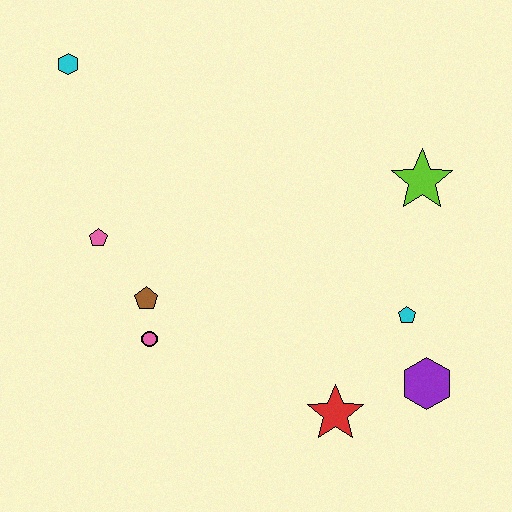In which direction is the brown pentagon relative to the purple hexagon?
The brown pentagon is to the left of the purple hexagon.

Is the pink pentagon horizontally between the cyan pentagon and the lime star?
No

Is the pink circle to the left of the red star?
Yes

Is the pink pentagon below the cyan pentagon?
No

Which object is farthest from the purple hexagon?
The cyan hexagon is farthest from the purple hexagon.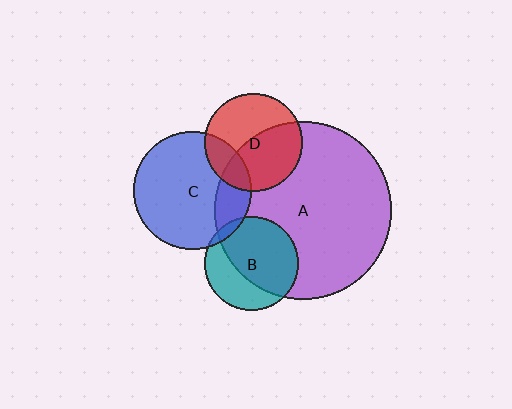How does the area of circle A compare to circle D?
Approximately 3.3 times.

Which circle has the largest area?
Circle A (purple).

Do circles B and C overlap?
Yes.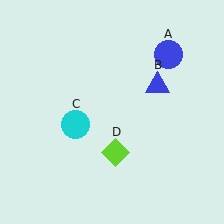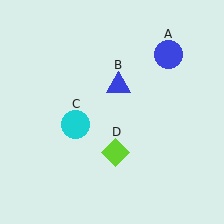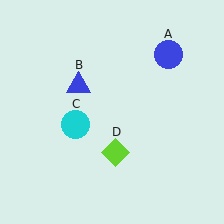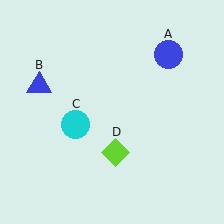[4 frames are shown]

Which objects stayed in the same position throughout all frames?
Blue circle (object A) and cyan circle (object C) and lime diamond (object D) remained stationary.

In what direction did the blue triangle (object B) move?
The blue triangle (object B) moved left.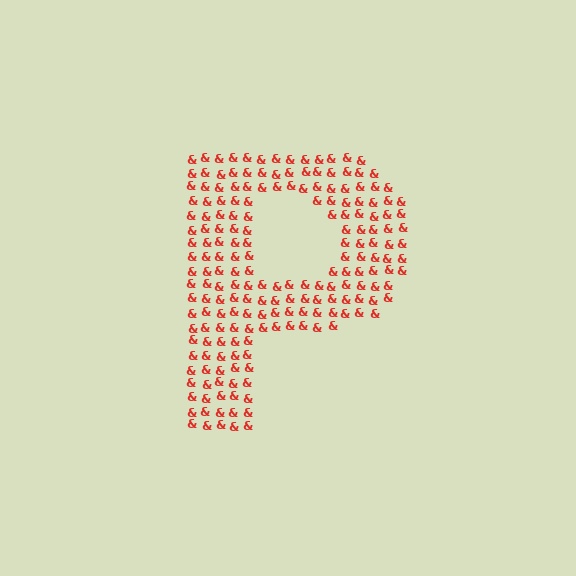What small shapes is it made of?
It is made of small ampersands.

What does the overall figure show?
The overall figure shows the letter P.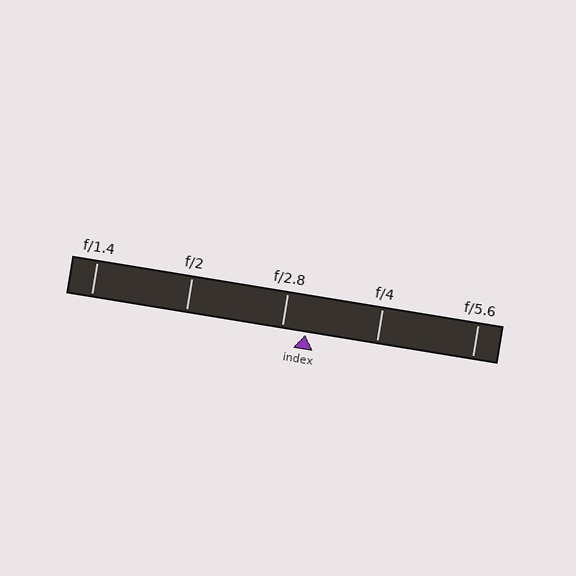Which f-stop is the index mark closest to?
The index mark is closest to f/2.8.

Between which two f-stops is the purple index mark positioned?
The index mark is between f/2.8 and f/4.